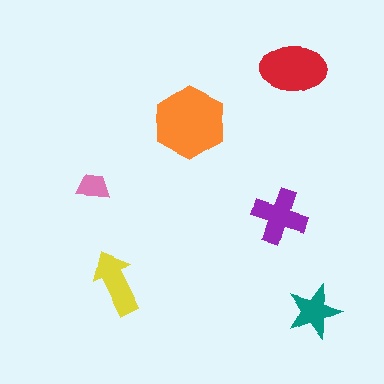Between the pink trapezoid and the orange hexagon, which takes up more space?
The orange hexagon.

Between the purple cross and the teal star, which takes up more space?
The purple cross.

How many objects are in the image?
There are 6 objects in the image.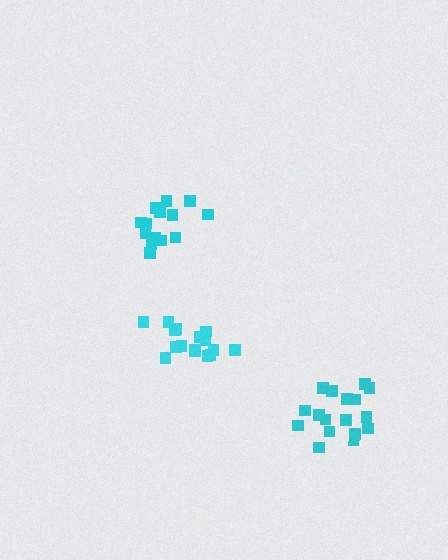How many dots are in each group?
Group 1: 14 dots, Group 2: 16 dots, Group 3: 17 dots (47 total).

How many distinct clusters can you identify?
There are 3 distinct clusters.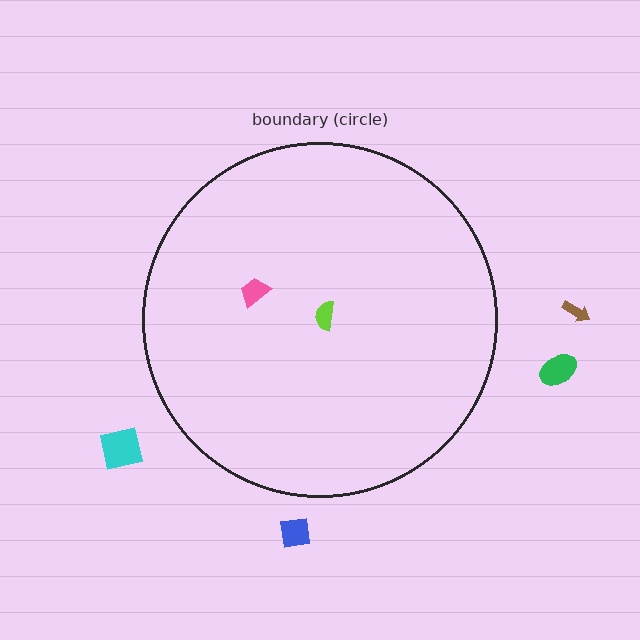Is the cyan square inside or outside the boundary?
Outside.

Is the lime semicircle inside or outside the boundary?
Inside.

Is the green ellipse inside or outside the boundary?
Outside.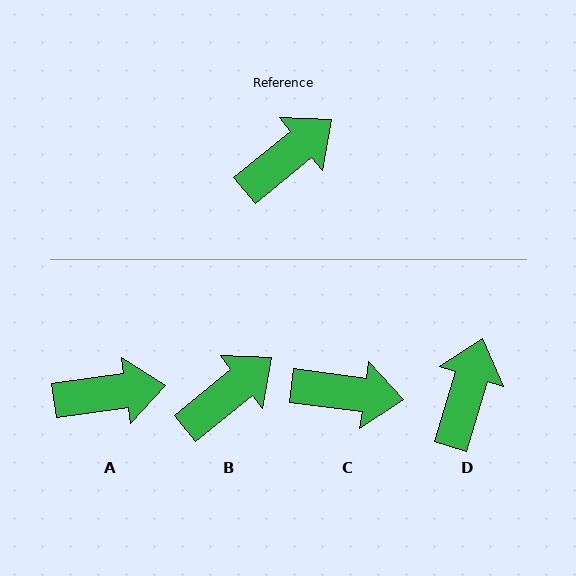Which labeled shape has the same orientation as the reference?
B.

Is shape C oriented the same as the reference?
No, it is off by about 47 degrees.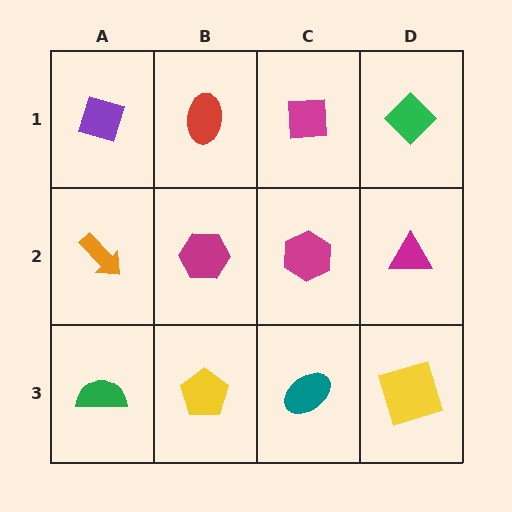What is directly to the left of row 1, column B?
A purple diamond.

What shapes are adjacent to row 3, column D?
A magenta triangle (row 2, column D), a teal ellipse (row 3, column C).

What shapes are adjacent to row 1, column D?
A magenta triangle (row 2, column D), a magenta square (row 1, column C).